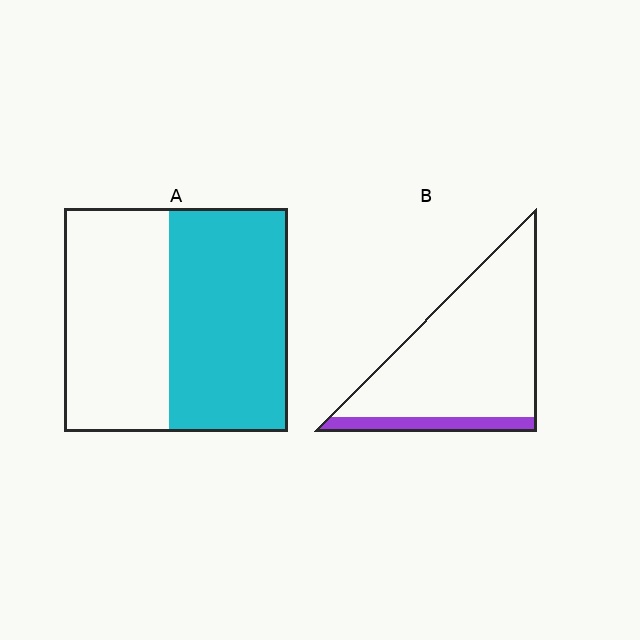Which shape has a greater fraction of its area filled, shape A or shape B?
Shape A.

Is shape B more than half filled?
No.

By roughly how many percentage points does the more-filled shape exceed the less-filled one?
By roughly 40 percentage points (A over B).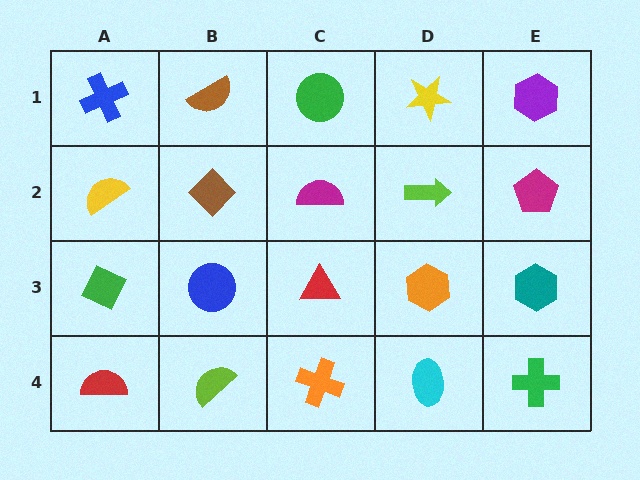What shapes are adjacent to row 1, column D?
A lime arrow (row 2, column D), a green circle (row 1, column C), a purple hexagon (row 1, column E).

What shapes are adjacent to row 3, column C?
A magenta semicircle (row 2, column C), an orange cross (row 4, column C), a blue circle (row 3, column B), an orange hexagon (row 3, column D).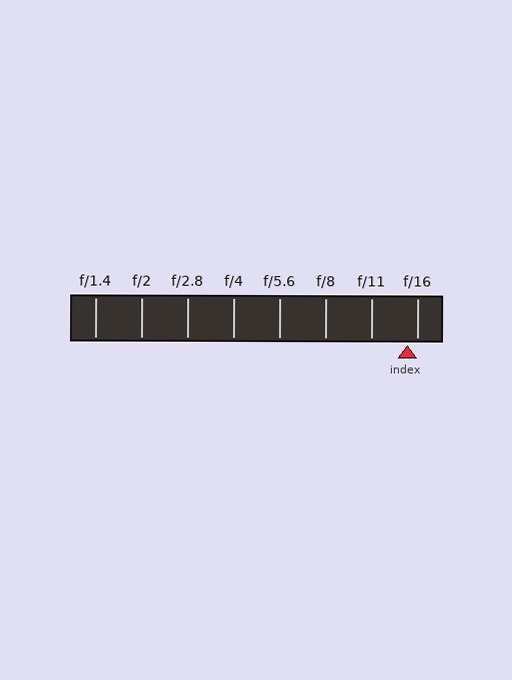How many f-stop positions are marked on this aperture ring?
There are 8 f-stop positions marked.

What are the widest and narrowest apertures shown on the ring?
The widest aperture shown is f/1.4 and the narrowest is f/16.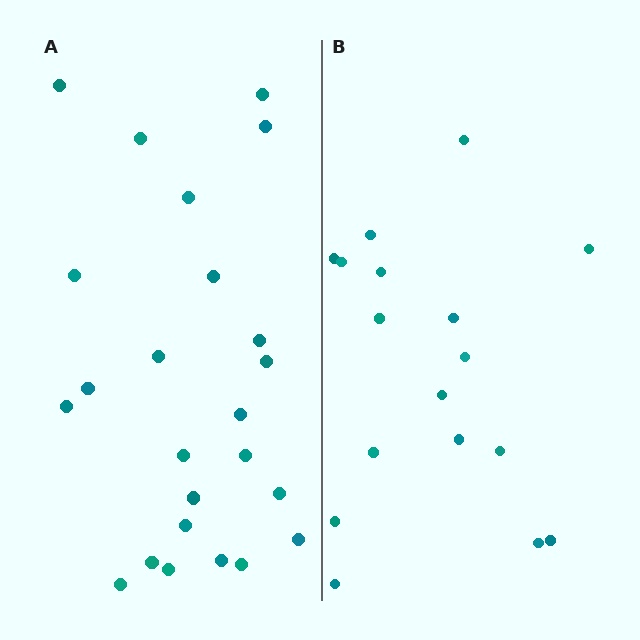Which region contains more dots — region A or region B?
Region A (the left region) has more dots.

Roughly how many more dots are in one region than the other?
Region A has roughly 8 or so more dots than region B.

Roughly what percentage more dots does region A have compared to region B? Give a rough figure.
About 40% more.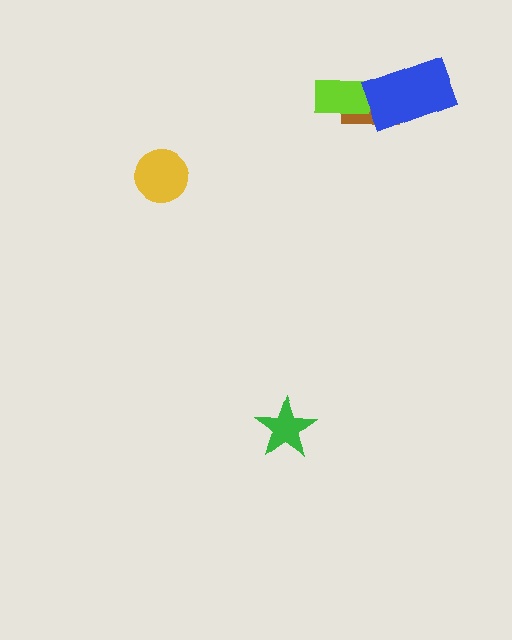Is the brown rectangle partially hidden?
Yes, it is partially covered by another shape.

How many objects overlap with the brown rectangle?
2 objects overlap with the brown rectangle.